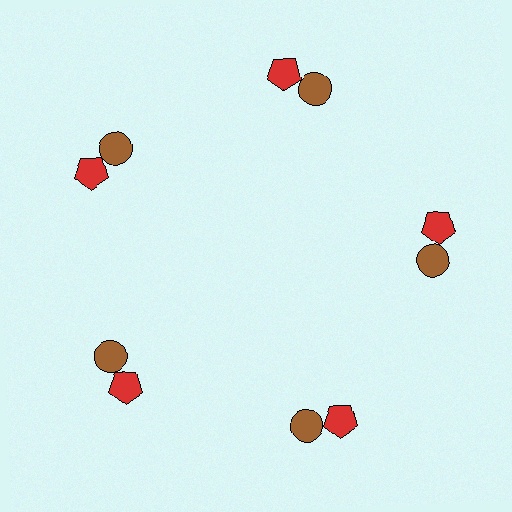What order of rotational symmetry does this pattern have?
This pattern has 5-fold rotational symmetry.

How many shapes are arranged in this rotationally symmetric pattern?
There are 10 shapes, arranged in 5 groups of 2.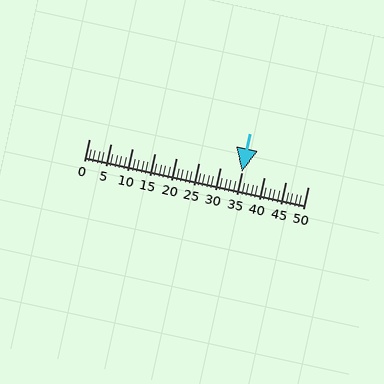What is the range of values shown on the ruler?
The ruler shows values from 0 to 50.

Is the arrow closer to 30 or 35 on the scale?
The arrow is closer to 35.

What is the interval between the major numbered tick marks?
The major tick marks are spaced 5 units apart.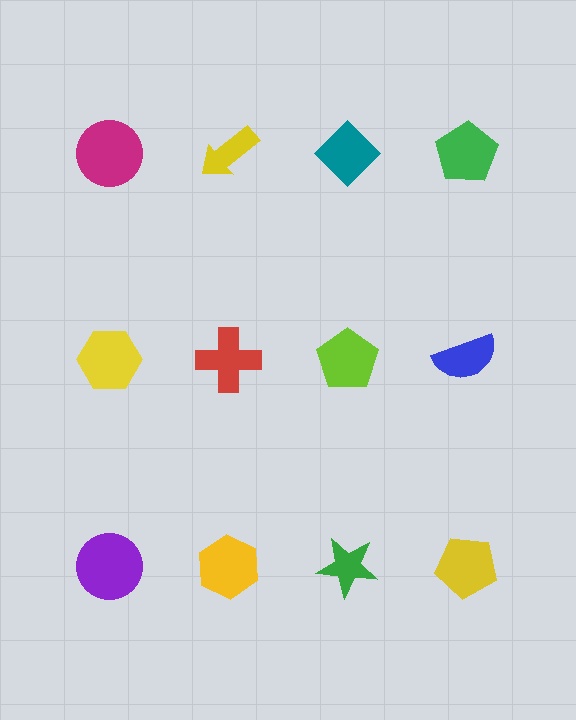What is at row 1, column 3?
A teal diamond.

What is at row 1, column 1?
A magenta circle.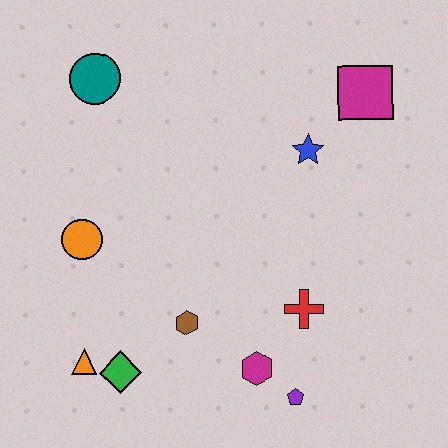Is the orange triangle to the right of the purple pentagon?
No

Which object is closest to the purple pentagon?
The magenta hexagon is closest to the purple pentagon.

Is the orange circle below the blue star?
Yes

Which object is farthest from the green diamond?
The magenta square is farthest from the green diamond.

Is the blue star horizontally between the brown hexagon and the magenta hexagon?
No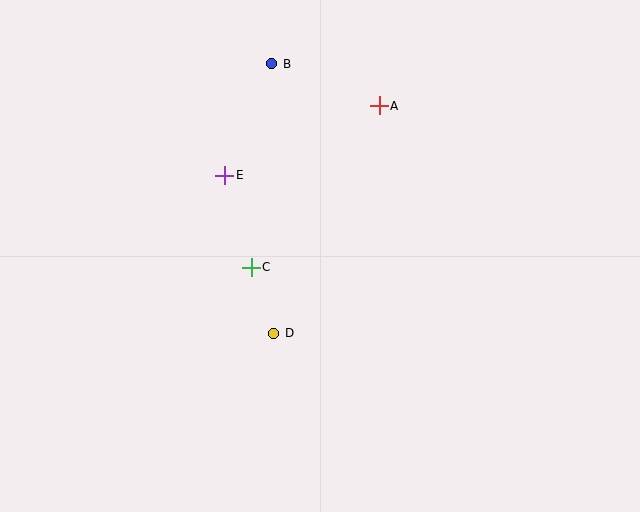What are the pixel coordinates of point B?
Point B is at (272, 64).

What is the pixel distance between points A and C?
The distance between A and C is 206 pixels.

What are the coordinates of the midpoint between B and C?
The midpoint between B and C is at (261, 165).